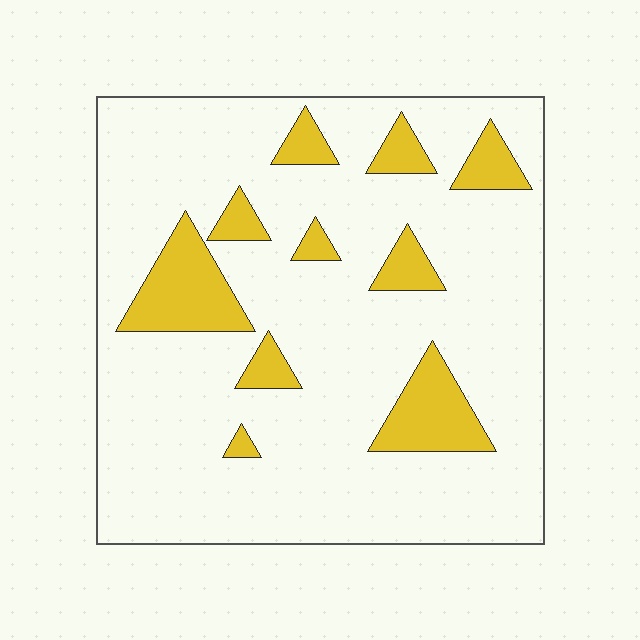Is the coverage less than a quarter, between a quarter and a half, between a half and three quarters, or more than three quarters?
Less than a quarter.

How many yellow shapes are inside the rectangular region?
10.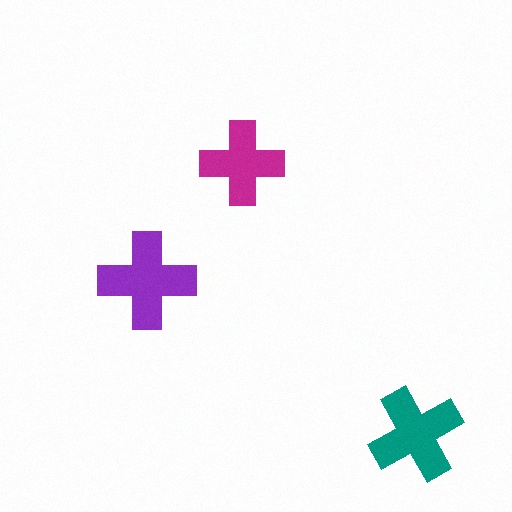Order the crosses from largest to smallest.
the purple one, the teal one, the magenta one.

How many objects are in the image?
There are 3 objects in the image.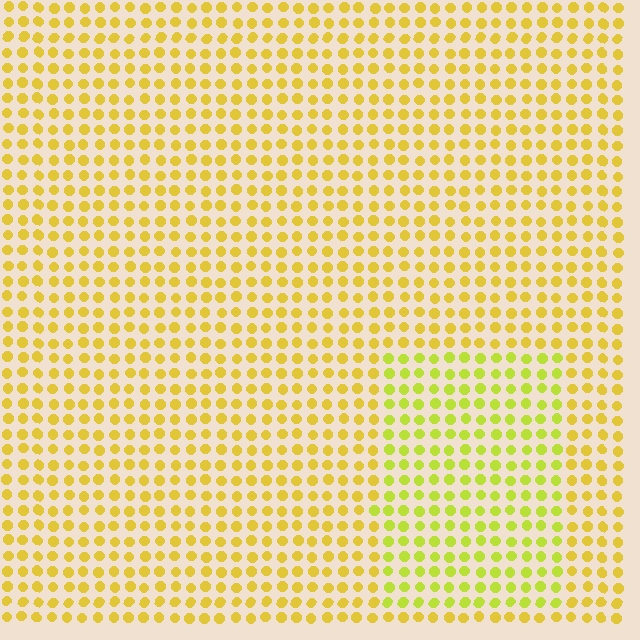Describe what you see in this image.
The image is filled with small yellow elements in a uniform arrangement. A rectangle-shaped region is visible where the elements are tinted to a slightly different hue, forming a subtle color boundary.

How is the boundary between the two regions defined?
The boundary is defined purely by a slight shift in hue (about 24 degrees). Spacing, size, and orientation are identical on both sides.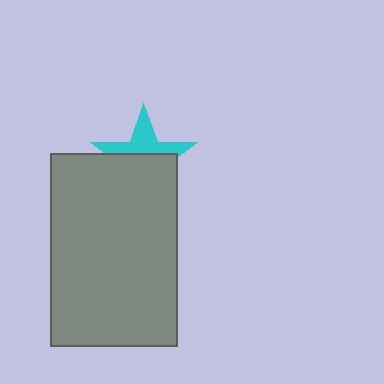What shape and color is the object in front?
The object in front is a gray rectangle.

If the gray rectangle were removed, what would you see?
You would see the complete cyan star.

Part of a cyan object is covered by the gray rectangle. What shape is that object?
It is a star.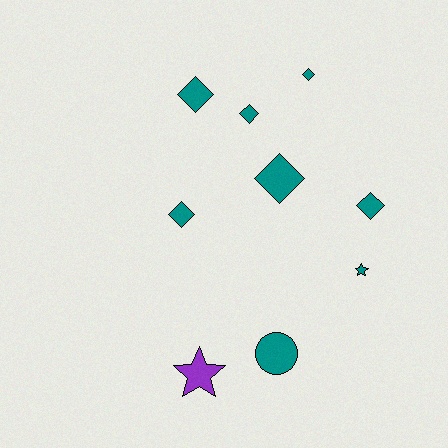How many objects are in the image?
There are 9 objects.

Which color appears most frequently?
Teal, with 8 objects.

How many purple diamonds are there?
There are no purple diamonds.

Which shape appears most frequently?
Diamond, with 6 objects.